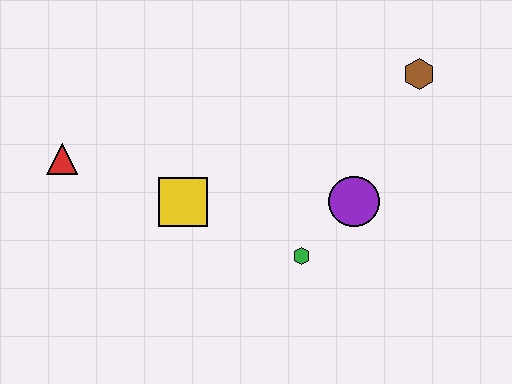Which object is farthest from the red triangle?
The brown hexagon is farthest from the red triangle.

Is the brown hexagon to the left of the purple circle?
No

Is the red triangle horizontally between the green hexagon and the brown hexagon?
No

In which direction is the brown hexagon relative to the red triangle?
The brown hexagon is to the right of the red triangle.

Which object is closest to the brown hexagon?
The purple circle is closest to the brown hexagon.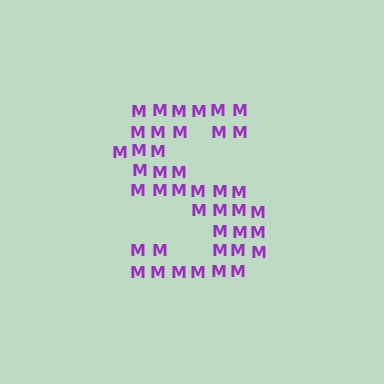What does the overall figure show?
The overall figure shows the letter S.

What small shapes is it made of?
It is made of small letter M's.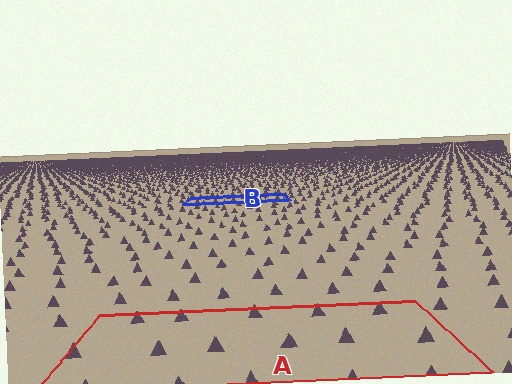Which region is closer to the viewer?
Region A is closer. The texture elements there are larger and more spread out.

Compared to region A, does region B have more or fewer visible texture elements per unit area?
Region B has more texture elements per unit area — they are packed more densely because it is farther away.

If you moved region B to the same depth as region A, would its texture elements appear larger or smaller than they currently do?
They would appear larger. At a closer depth, the same texture elements are projected at a bigger on-screen size.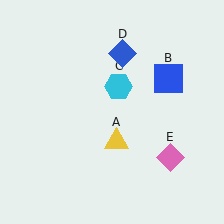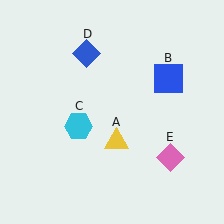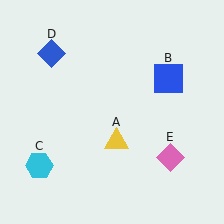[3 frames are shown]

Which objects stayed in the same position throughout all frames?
Yellow triangle (object A) and blue square (object B) and pink diamond (object E) remained stationary.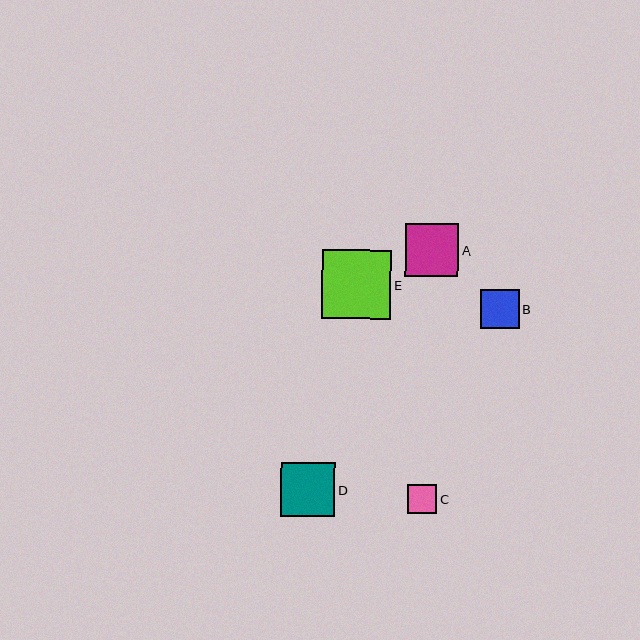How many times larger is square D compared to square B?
Square D is approximately 1.4 times the size of square B.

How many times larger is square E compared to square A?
Square E is approximately 1.3 times the size of square A.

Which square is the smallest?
Square C is the smallest with a size of approximately 30 pixels.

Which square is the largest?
Square E is the largest with a size of approximately 69 pixels.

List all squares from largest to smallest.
From largest to smallest: E, D, A, B, C.